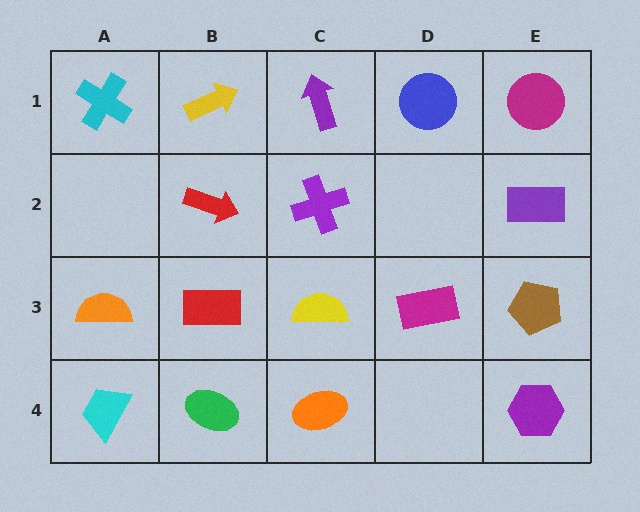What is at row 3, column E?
A brown pentagon.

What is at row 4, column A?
A cyan trapezoid.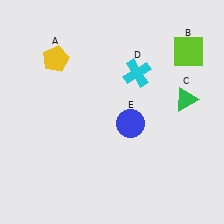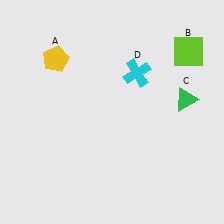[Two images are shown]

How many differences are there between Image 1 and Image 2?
There is 1 difference between the two images.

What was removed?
The blue circle (E) was removed in Image 2.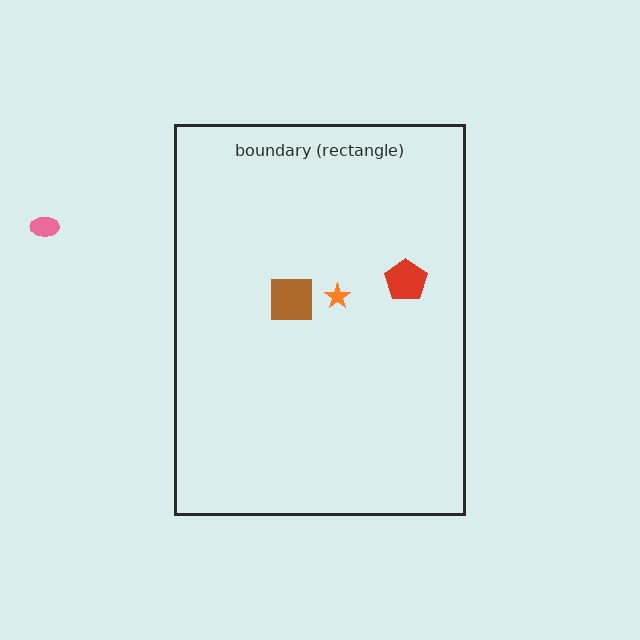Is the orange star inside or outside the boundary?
Inside.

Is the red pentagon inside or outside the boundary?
Inside.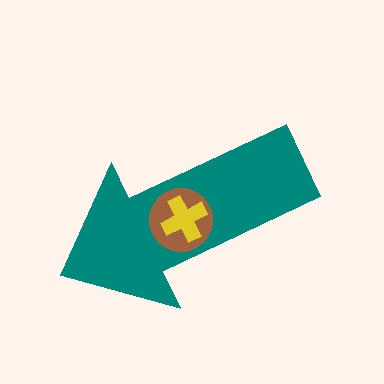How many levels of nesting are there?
3.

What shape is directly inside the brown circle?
The yellow cross.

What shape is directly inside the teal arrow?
The brown circle.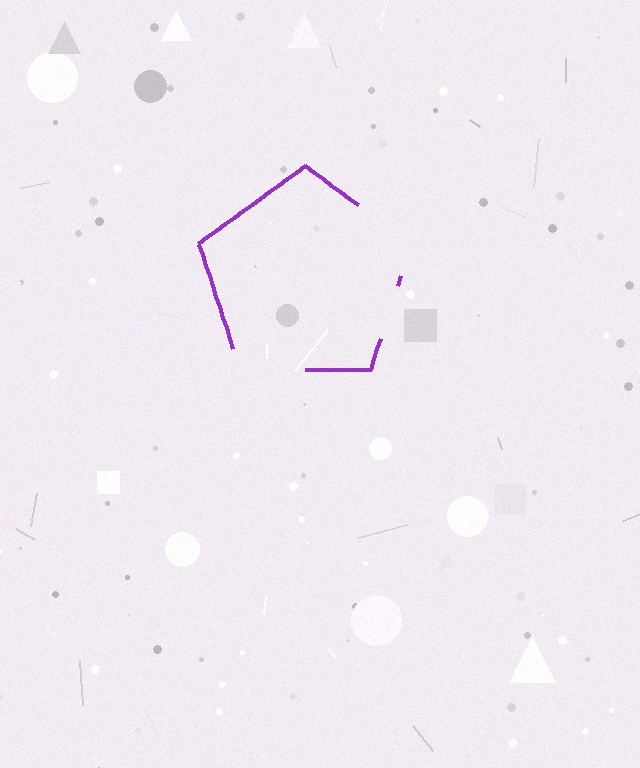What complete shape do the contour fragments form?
The contour fragments form a pentagon.